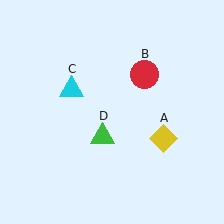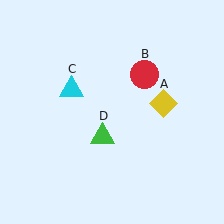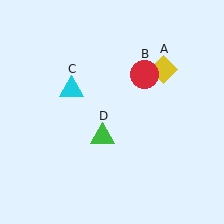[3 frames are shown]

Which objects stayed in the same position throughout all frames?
Red circle (object B) and cyan triangle (object C) and green triangle (object D) remained stationary.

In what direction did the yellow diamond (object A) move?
The yellow diamond (object A) moved up.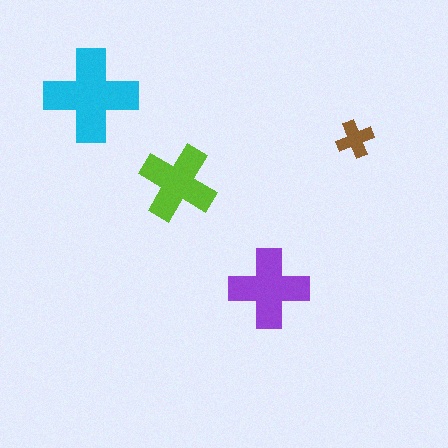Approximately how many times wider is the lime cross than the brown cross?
About 2 times wider.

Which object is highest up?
The cyan cross is topmost.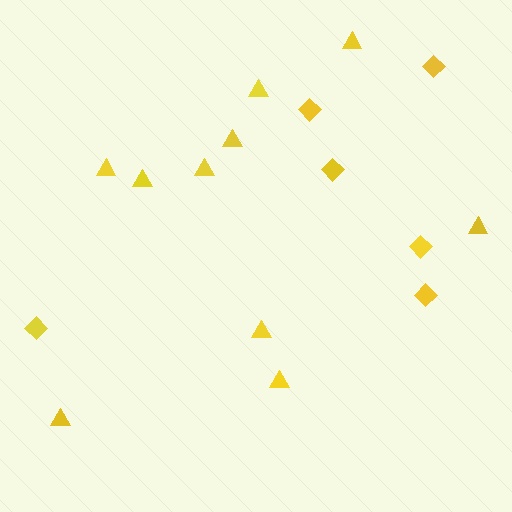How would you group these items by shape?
There are 2 groups: one group of diamonds (6) and one group of triangles (10).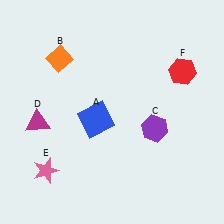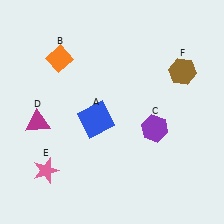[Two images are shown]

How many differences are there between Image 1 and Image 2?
There is 1 difference between the two images.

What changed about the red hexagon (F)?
In Image 1, F is red. In Image 2, it changed to brown.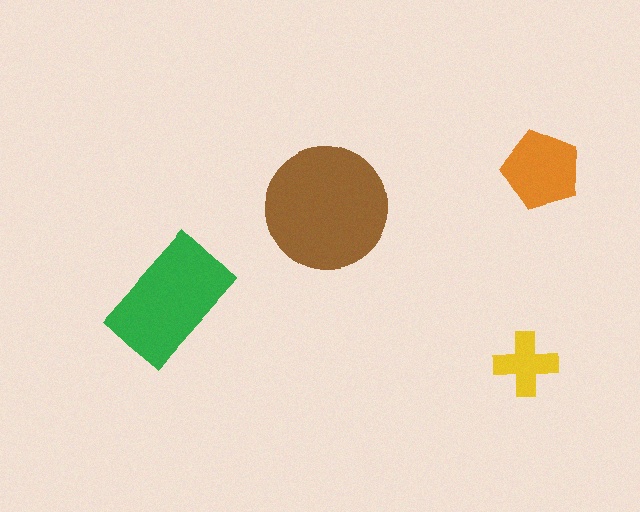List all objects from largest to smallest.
The brown circle, the green rectangle, the orange pentagon, the yellow cross.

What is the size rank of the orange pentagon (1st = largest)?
3rd.